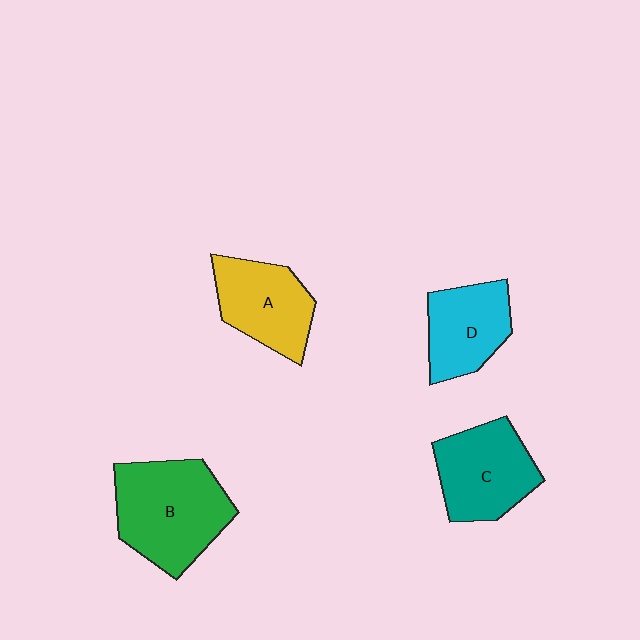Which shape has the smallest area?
Shape D (cyan).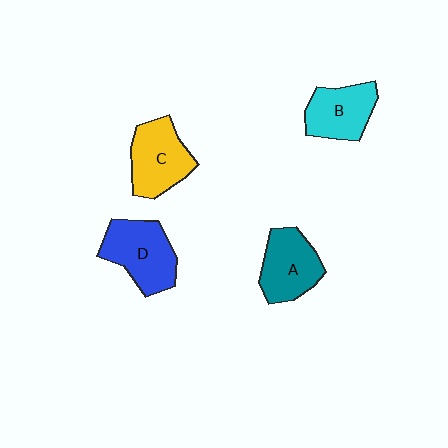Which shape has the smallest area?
Shape B (cyan).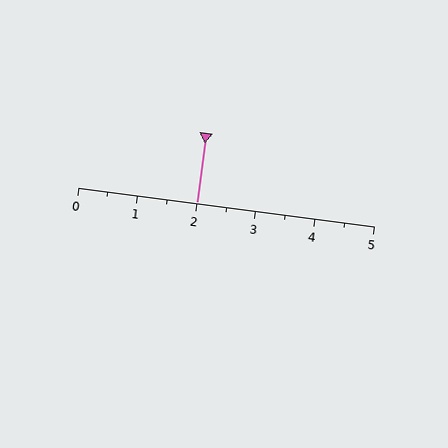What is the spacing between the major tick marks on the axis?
The major ticks are spaced 1 apart.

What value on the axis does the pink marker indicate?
The marker indicates approximately 2.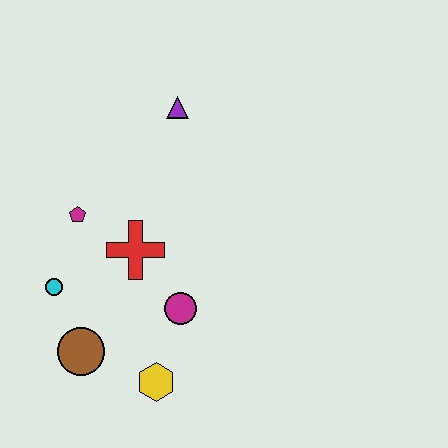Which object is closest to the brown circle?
The cyan circle is closest to the brown circle.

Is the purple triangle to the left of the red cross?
No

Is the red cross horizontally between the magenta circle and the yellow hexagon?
No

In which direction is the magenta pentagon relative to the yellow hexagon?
The magenta pentagon is above the yellow hexagon.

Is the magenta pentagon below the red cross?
No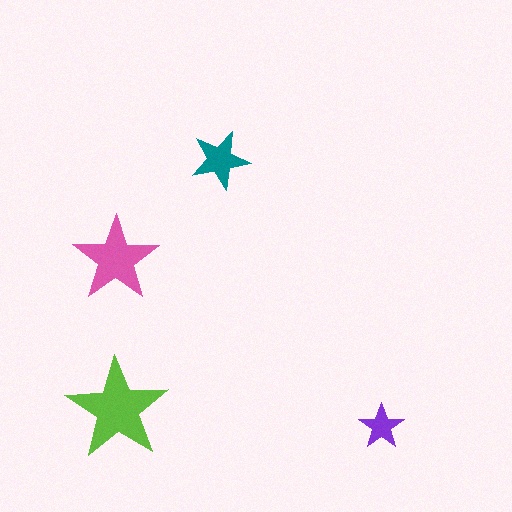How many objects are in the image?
There are 4 objects in the image.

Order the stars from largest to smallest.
the lime one, the pink one, the teal one, the purple one.